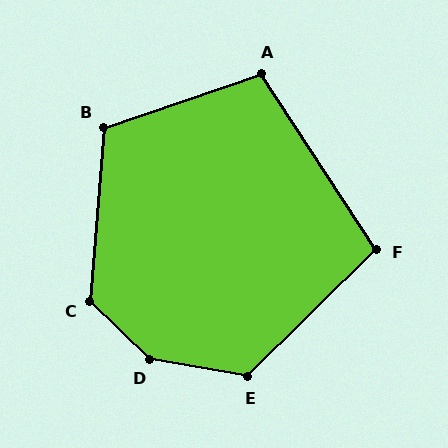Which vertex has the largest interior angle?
D, at approximately 146 degrees.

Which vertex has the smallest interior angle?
F, at approximately 101 degrees.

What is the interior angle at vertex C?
Approximately 130 degrees (obtuse).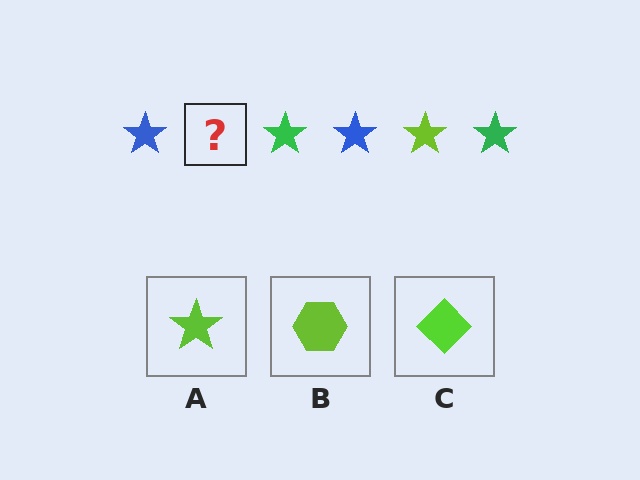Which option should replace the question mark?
Option A.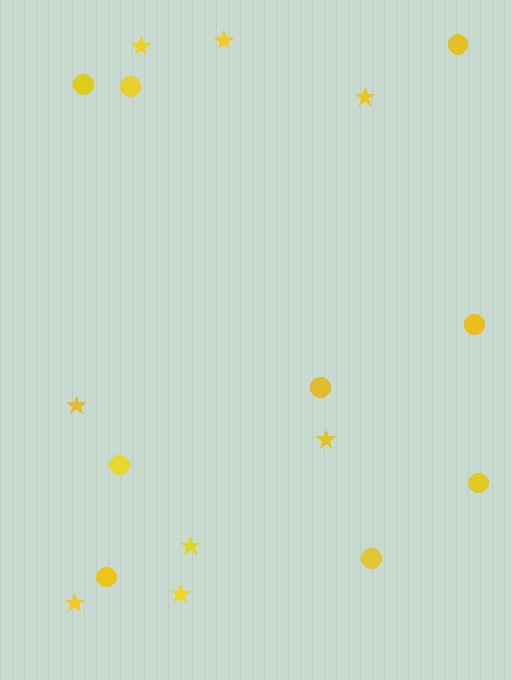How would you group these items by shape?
There are 2 groups: one group of circles (9) and one group of stars (8).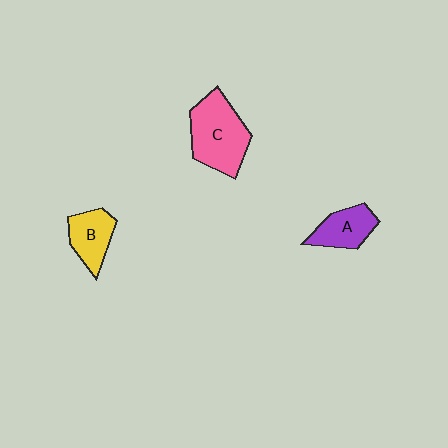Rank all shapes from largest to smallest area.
From largest to smallest: C (pink), A (purple), B (yellow).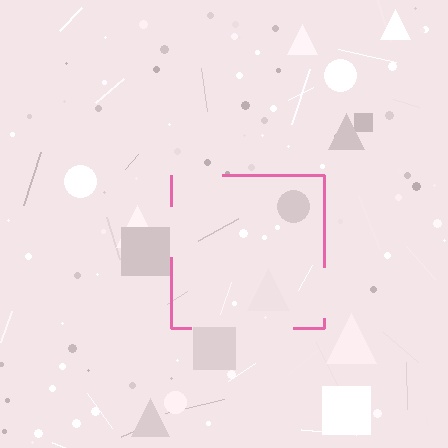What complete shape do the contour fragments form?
The contour fragments form a square.